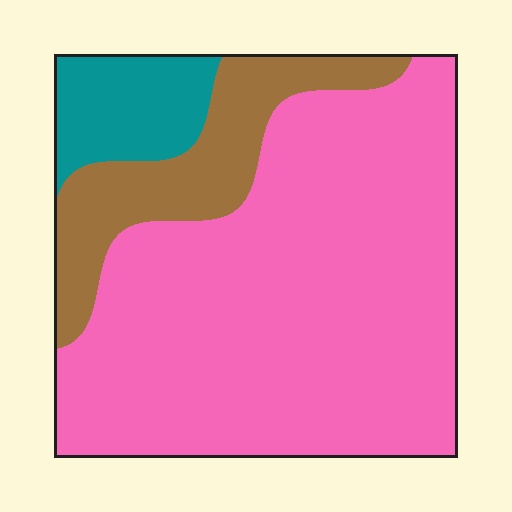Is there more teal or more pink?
Pink.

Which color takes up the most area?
Pink, at roughly 70%.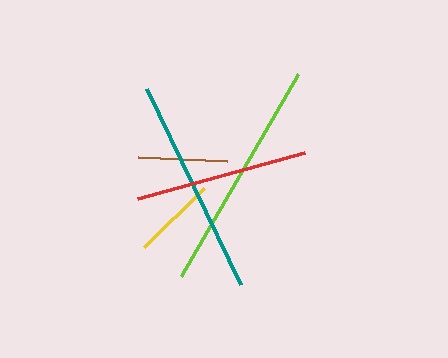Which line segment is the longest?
The lime line is the longest at approximately 234 pixels.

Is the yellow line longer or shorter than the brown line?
The brown line is longer than the yellow line.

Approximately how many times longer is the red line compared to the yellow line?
The red line is approximately 2.0 times the length of the yellow line.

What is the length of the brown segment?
The brown segment is approximately 90 pixels long.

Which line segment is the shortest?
The yellow line is the shortest at approximately 85 pixels.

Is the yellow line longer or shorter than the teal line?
The teal line is longer than the yellow line.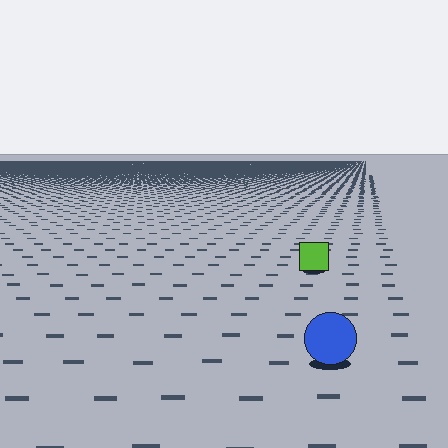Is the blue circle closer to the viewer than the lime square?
Yes. The blue circle is closer — you can tell from the texture gradient: the ground texture is coarser near it.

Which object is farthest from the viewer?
The lime square is farthest from the viewer. It appears smaller and the ground texture around it is denser.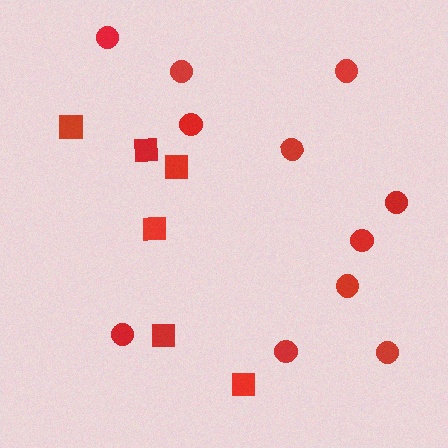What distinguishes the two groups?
There are 2 groups: one group of circles (11) and one group of squares (6).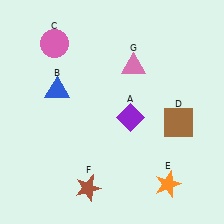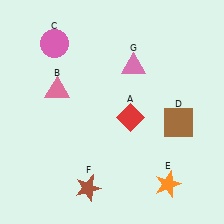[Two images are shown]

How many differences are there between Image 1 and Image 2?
There are 2 differences between the two images.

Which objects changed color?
A changed from purple to red. B changed from blue to pink.